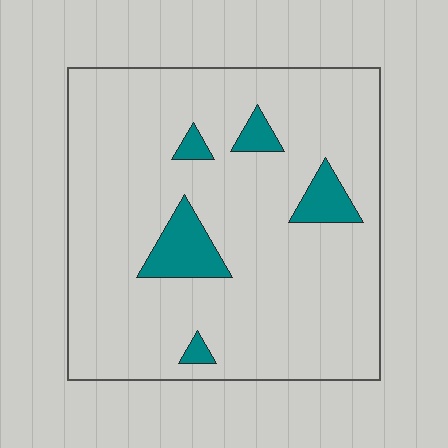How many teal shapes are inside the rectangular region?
5.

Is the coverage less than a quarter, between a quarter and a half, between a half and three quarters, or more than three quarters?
Less than a quarter.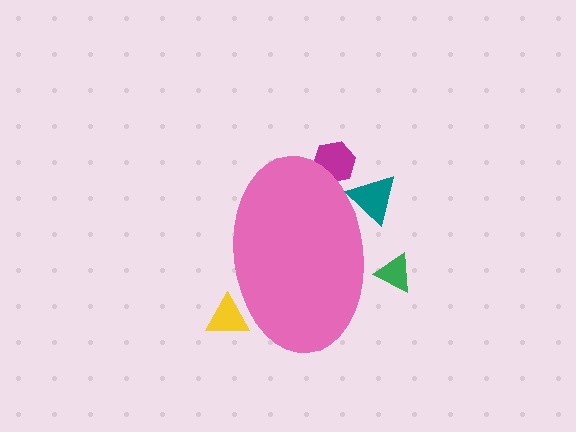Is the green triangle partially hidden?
Yes, the green triangle is partially hidden behind the pink ellipse.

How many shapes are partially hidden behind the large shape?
4 shapes are partially hidden.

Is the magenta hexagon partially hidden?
Yes, the magenta hexagon is partially hidden behind the pink ellipse.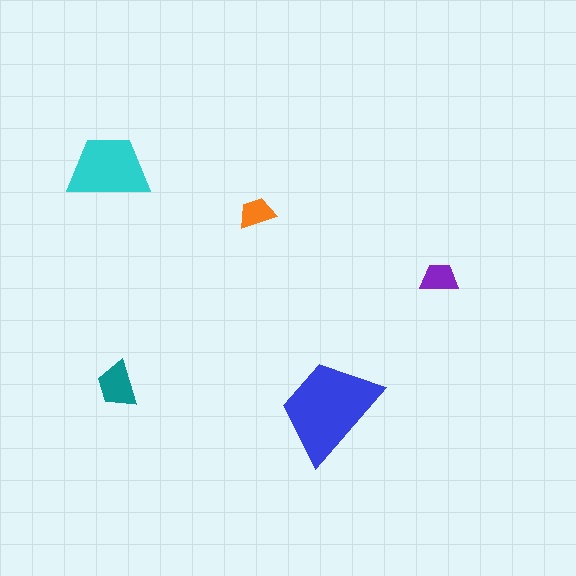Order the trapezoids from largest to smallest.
the blue one, the cyan one, the teal one, the purple one, the orange one.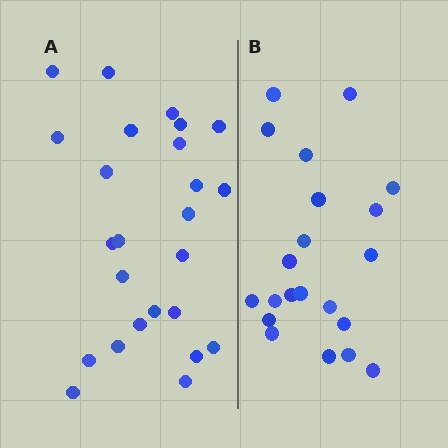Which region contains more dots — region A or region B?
Region A (the left region) has more dots.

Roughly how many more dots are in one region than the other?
Region A has about 4 more dots than region B.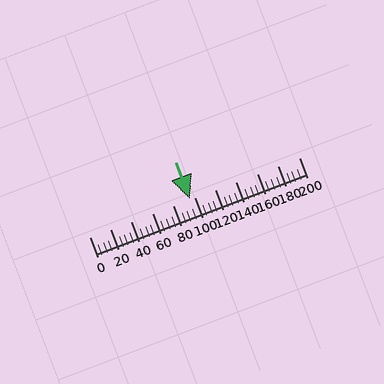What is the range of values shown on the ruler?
The ruler shows values from 0 to 200.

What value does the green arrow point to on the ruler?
The green arrow points to approximately 96.